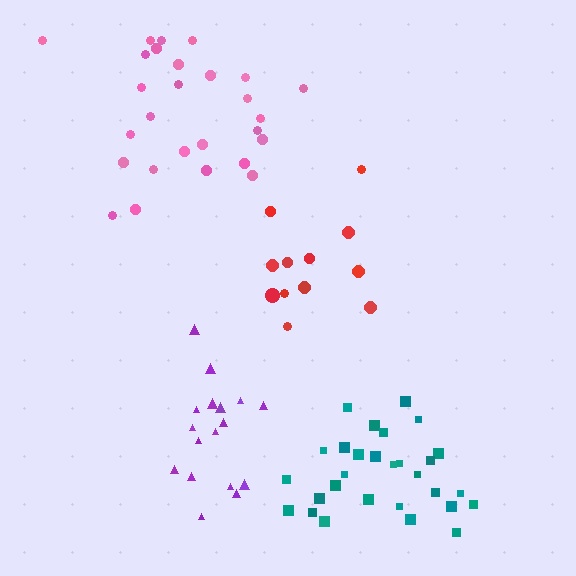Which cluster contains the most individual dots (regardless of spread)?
Teal (29).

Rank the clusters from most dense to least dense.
teal, pink, purple, red.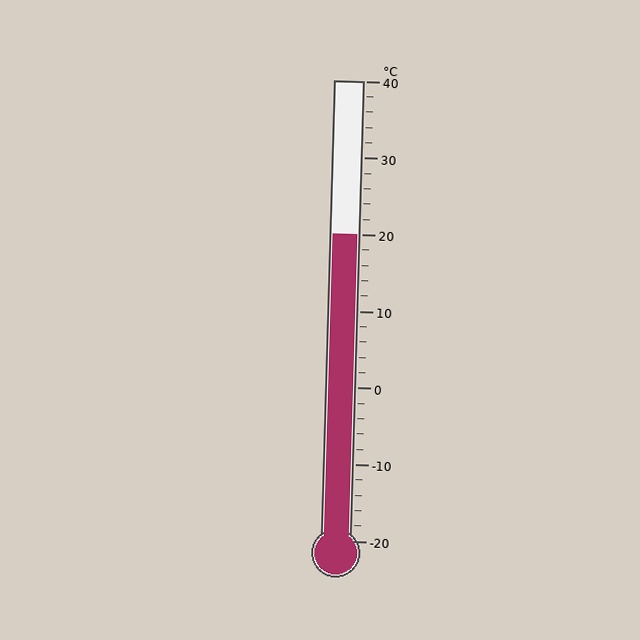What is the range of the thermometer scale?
The thermometer scale ranges from -20°C to 40°C.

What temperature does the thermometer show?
The thermometer shows approximately 20°C.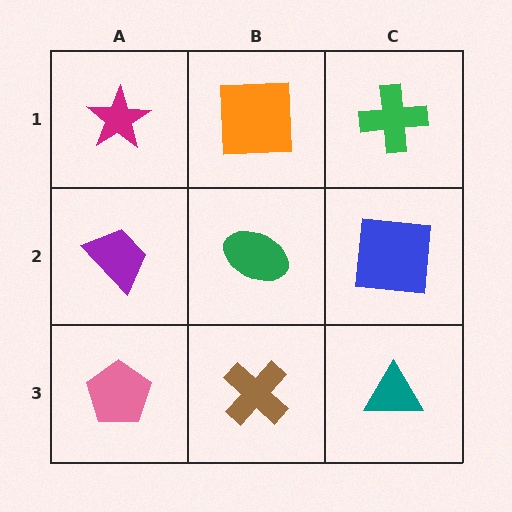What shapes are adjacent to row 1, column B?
A green ellipse (row 2, column B), a magenta star (row 1, column A), a green cross (row 1, column C).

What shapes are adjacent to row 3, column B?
A green ellipse (row 2, column B), a pink pentagon (row 3, column A), a teal triangle (row 3, column C).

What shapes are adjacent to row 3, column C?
A blue square (row 2, column C), a brown cross (row 3, column B).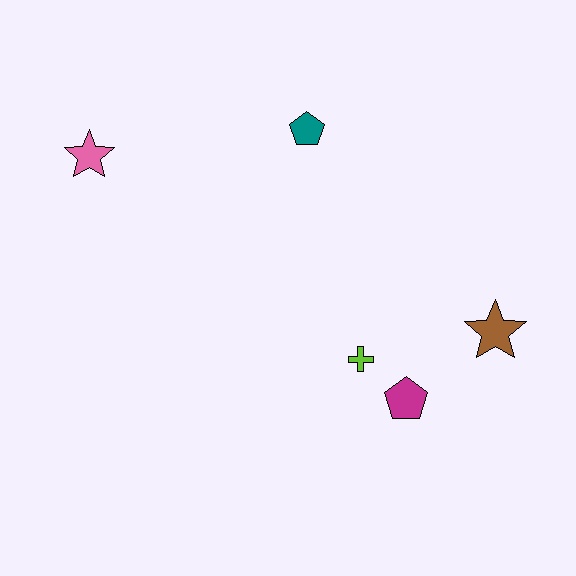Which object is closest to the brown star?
The magenta pentagon is closest to the brown star.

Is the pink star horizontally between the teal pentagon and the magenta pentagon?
No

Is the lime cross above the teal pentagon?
No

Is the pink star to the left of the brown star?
Yes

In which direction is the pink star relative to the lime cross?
The pink star is to the left of the lime cross.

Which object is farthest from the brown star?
The pink star is farthest from the brown star.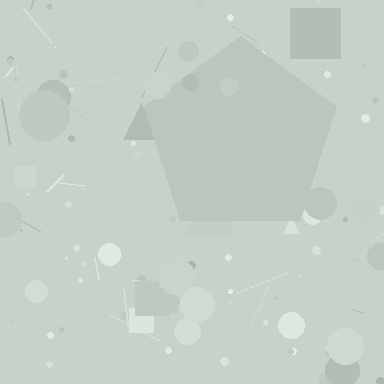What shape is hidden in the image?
A pentagon is hidden in the image.